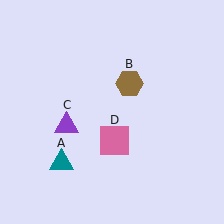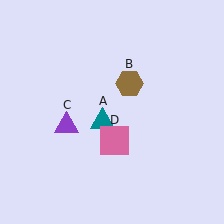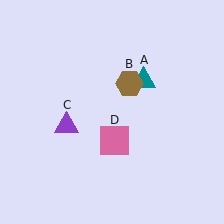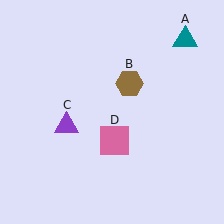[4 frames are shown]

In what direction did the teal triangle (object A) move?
The teal triangle (object A) moved up and to the right.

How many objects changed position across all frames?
1 object changed position: teal triangle (object A).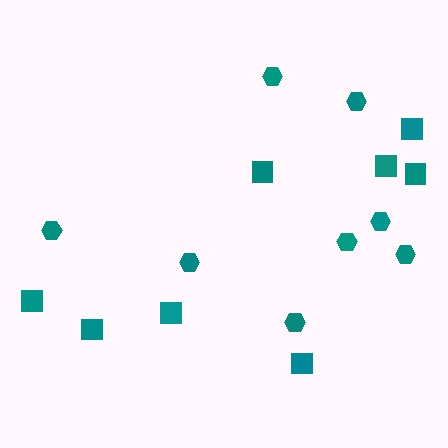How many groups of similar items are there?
There are 2 groups: one group of squares (8) and one group of hexagons (8).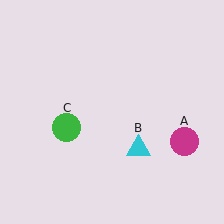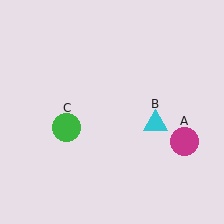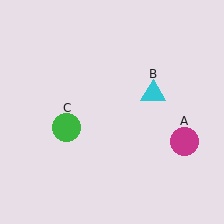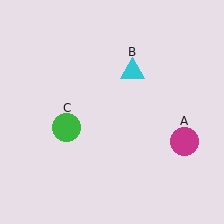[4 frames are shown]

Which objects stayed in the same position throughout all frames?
Magenta circle (object A) and green circle (object C) remained stationary.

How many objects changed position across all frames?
1 object changed position: cyan triangle (object B).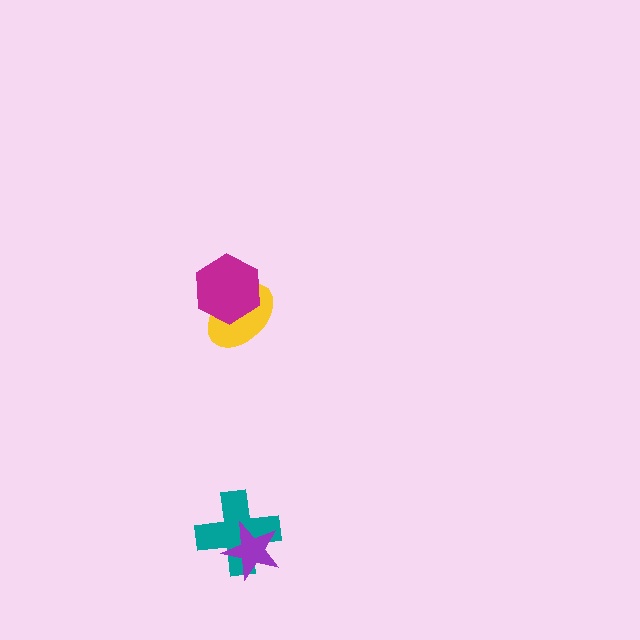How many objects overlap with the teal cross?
1 object overlaps with the teal cross.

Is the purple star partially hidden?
No, no other shape covers it.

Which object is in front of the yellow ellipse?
The magenta hexagon is in front of the yellow ellipse.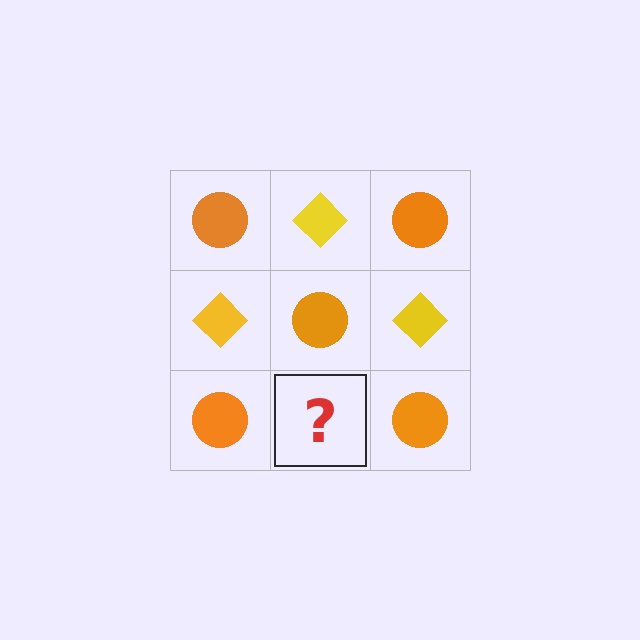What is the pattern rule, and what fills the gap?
The rule is that it alternates orange circle and yellow diamond in a checkerboard pattern. The gap should be filled with a yellow diamond.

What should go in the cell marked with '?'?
The missing cell should contain a yellow diamond.